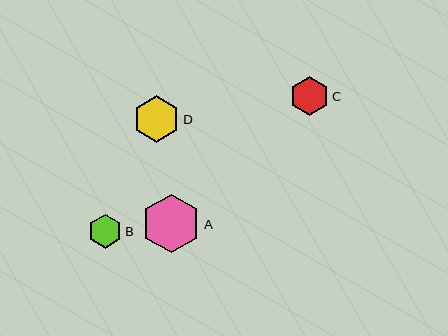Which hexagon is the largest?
Hexagon A is the largest with a size of approximately 59 pixels.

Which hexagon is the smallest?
Hexagon B is the smallest with a size of approximately 34 pixels.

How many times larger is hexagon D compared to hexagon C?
Hexagon D is approximately 1.2 times the size of hexagon C.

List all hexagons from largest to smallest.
From largest to smallest: A, D, C, B.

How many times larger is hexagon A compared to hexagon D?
Hexagon A is approximately 1.3 times the size of hexagon D.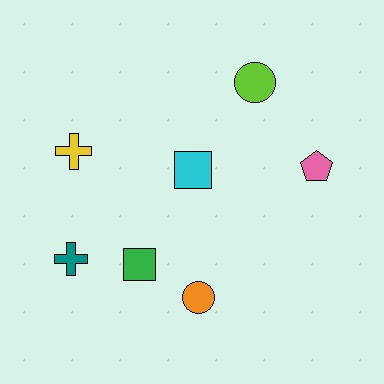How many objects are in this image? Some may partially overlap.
There are 7 objects.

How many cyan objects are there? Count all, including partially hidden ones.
There is 1 cyan object.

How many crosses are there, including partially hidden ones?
There are 2 crosses.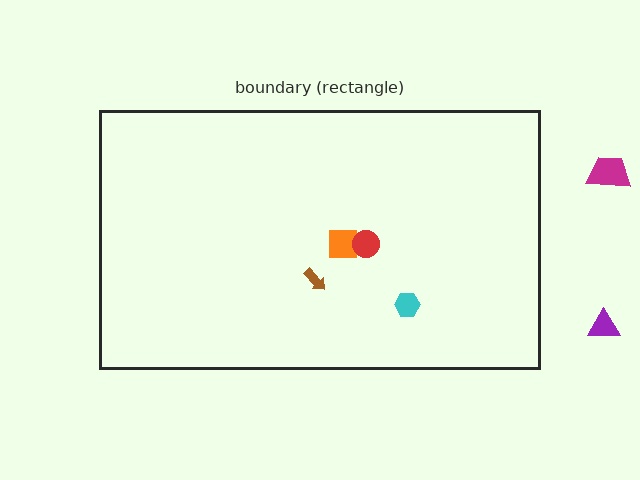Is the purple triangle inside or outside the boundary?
Outside.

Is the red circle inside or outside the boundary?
Inside.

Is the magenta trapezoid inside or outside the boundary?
Outside.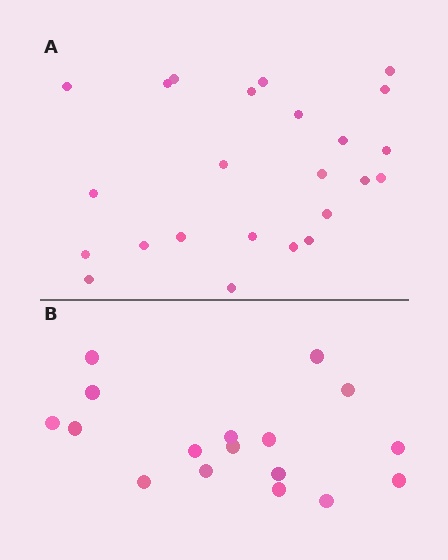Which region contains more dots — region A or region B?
Region A (the top region) has more dots.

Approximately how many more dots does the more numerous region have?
Region A has roughly 8 or so more dots than region B.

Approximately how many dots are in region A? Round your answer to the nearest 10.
About 20 dots. (The exact count is 24, which rounds to 20.)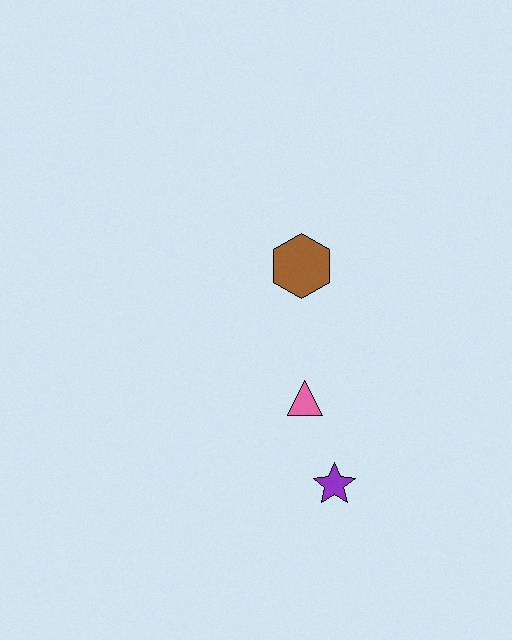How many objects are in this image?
There are 3 objects.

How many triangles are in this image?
There is 1 triangle.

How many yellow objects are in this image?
There are no yellow objects.